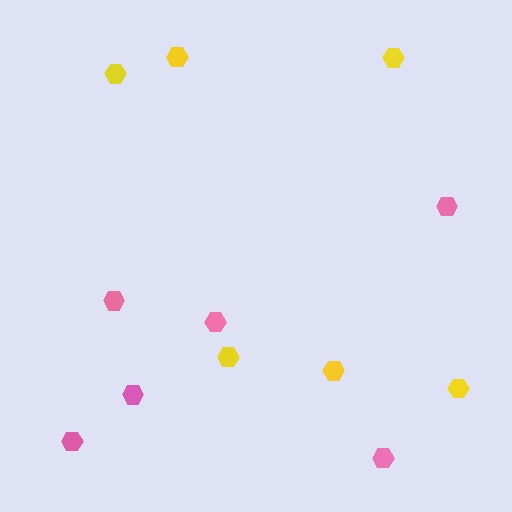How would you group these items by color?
There are 2 groups: one group of yellow hexagons (6) and one group of pink hexagons (6).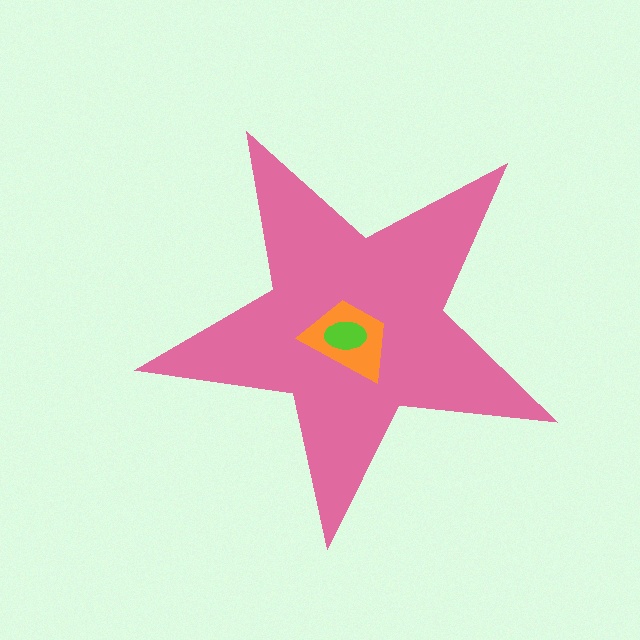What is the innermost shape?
The lime ellipse.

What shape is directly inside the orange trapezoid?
The lime ellipse.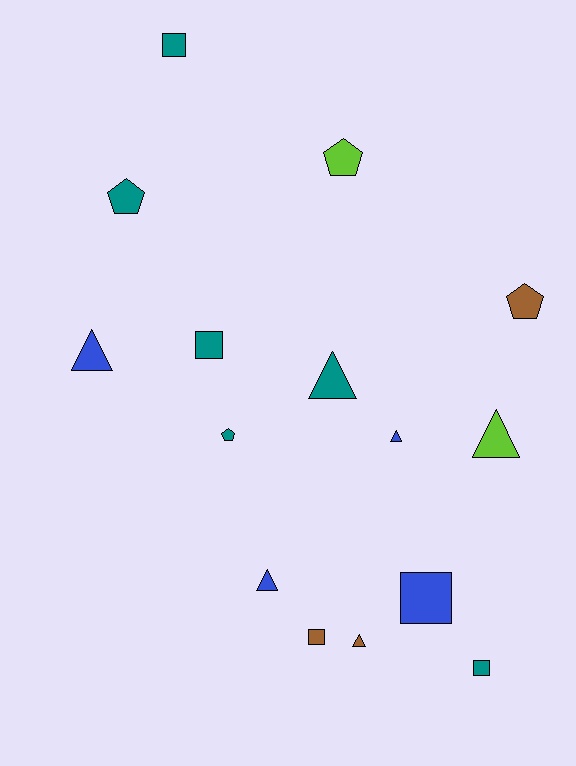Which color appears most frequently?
Teal, with 6 objects.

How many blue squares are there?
There is 1 blue square.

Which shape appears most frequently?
Triangle, with 6 objects.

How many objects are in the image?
There are 15 objects.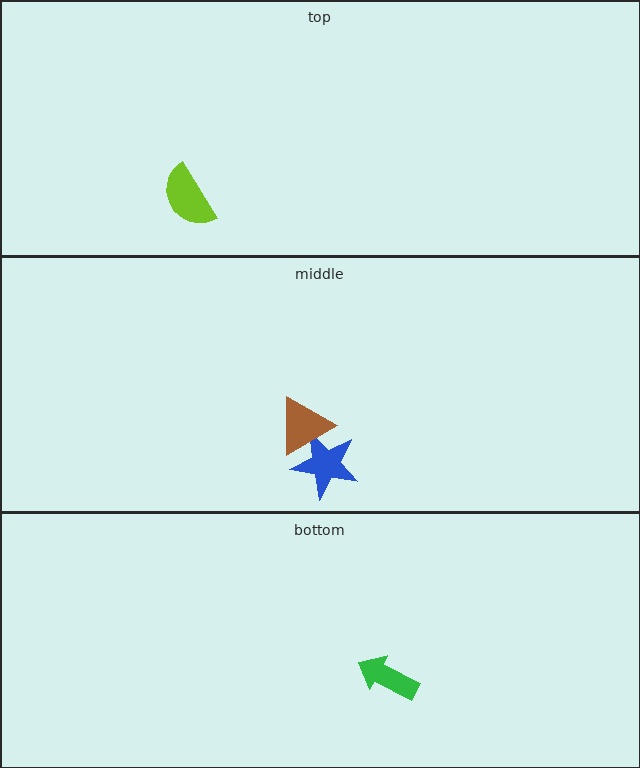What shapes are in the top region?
The lime semicircle.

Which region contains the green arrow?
The bottom region.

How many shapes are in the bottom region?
1.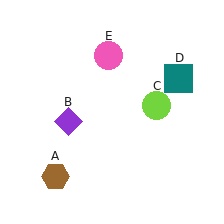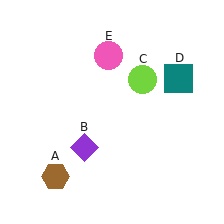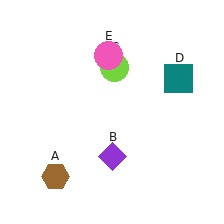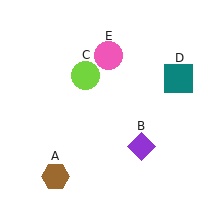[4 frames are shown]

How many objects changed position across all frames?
2 objects changed position: purple diamond (object B), lime circle (object C).